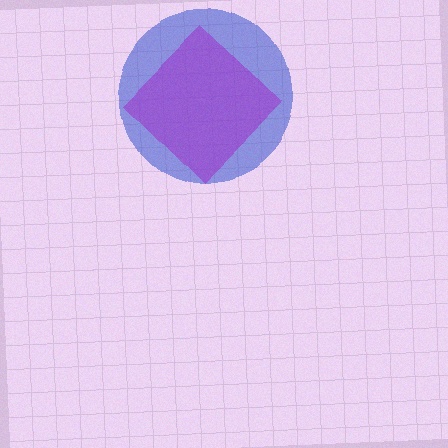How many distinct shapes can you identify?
There are 2 distinct shapes: a blue circle, a purple diamond.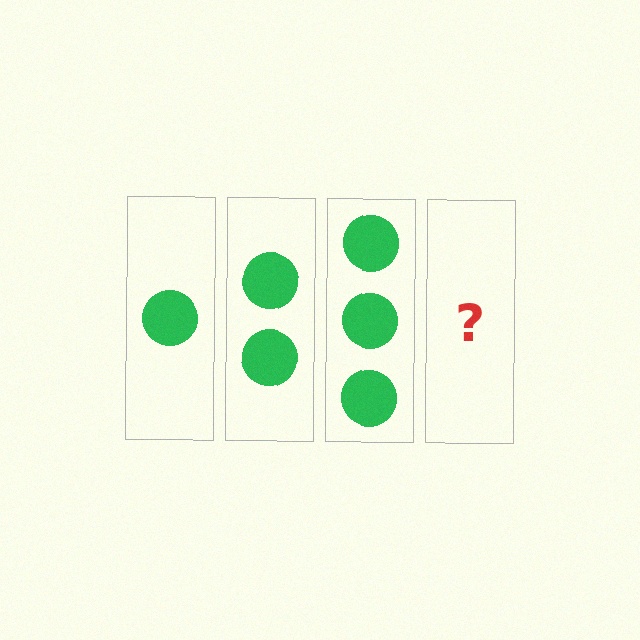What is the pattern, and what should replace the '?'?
The pattern is that each step adds one more circle. The '?' should be 4 circles.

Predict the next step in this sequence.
The next step is 4 circles.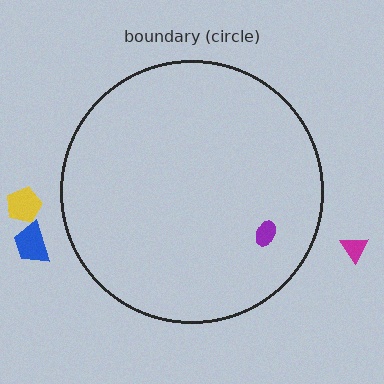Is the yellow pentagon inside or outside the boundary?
Outside.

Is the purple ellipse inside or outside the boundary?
Inside.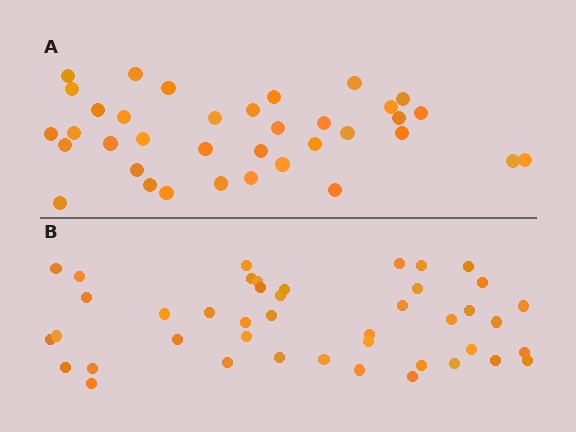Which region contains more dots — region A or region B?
Region B (the bottom region) has more dots.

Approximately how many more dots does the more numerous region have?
Region B has roughly 8 or so more dots than region A.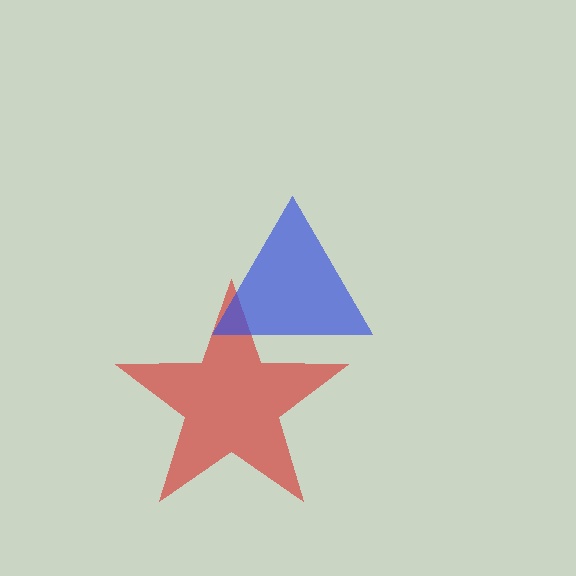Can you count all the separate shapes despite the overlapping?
Yes, there are 2 separate shapes.